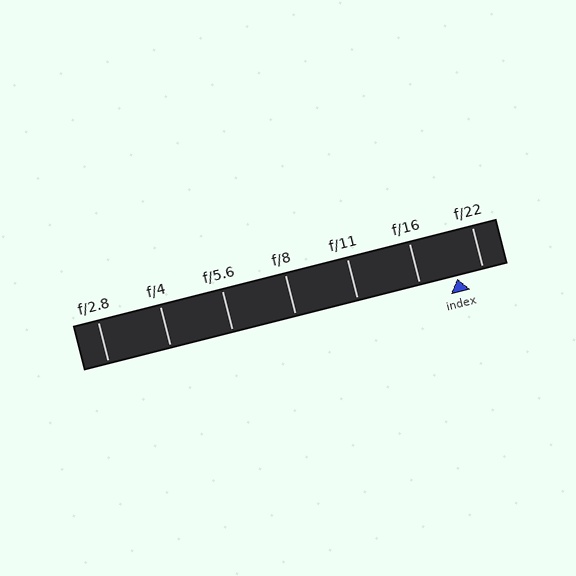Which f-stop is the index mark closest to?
The index mark is closest to f/22.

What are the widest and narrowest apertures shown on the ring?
The widest aperture shown is f/2.8 and the narrowest is f/22.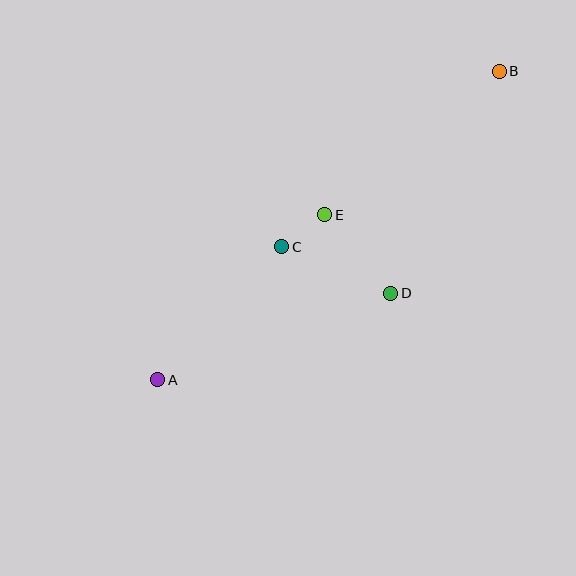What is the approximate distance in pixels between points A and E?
The distance between A and E is approximately 235 pixels.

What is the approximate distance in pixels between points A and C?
The distance between A and C is approximately 182 pixels.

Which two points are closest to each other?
Points C and E are closest to each other.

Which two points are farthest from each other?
Points A and B are farthest from each other.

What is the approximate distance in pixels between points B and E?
The distance between B and E is approximately 226 pixels.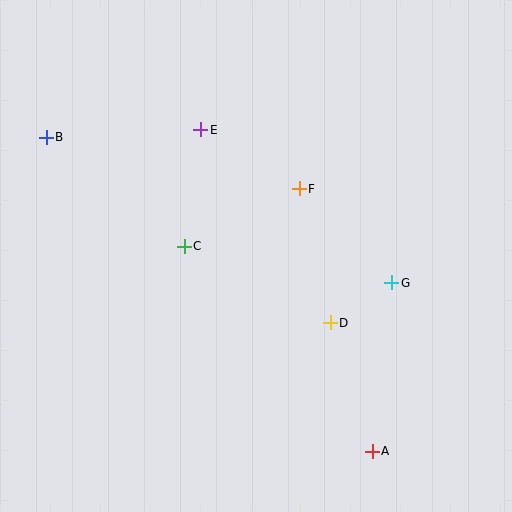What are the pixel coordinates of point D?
Point D is at (330, 323).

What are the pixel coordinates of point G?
Point G is at (392, 283).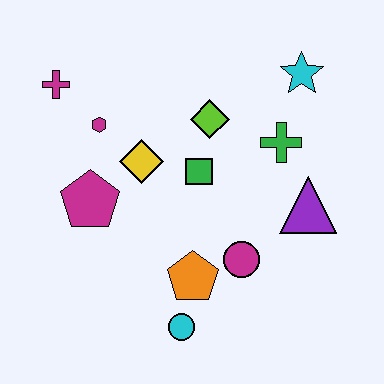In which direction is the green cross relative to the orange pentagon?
The green cross is above the orange pentagon.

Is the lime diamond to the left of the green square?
No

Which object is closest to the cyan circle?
The orange pentagon is closest to the cyan circle.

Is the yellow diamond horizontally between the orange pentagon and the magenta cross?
Yes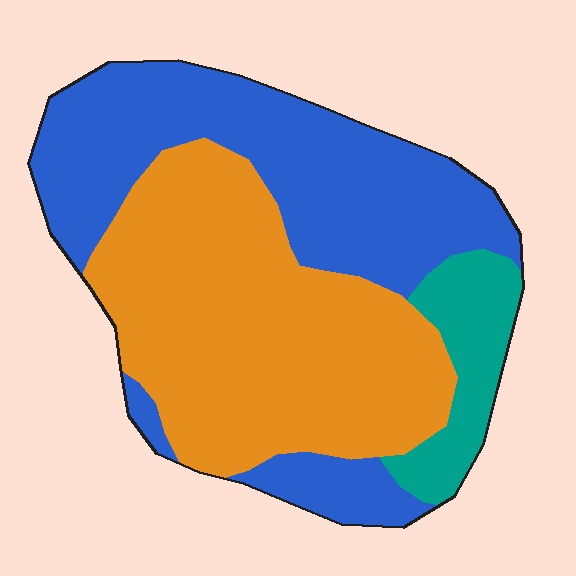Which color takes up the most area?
Orange, at roughly 45%.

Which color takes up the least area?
Teal, at roughly 10%.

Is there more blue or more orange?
Orange.